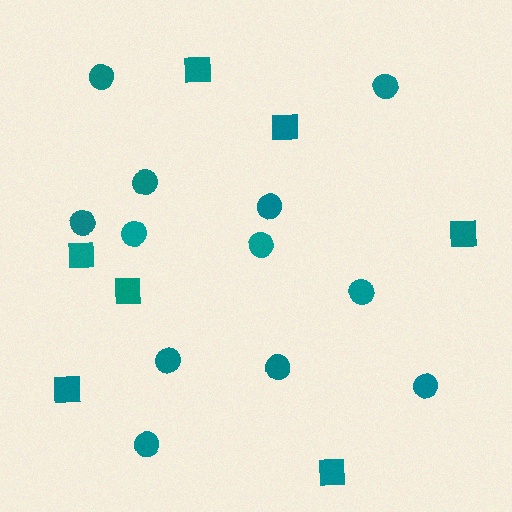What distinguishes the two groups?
There are 2 groups: one group of circles (12) and one group of squares (7).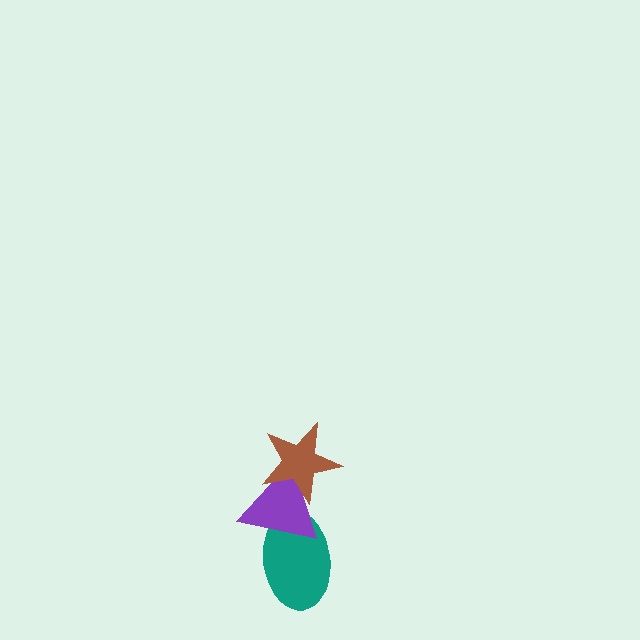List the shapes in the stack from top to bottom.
From top to bottom: the brown star, the purple triangle, the teal ellipse.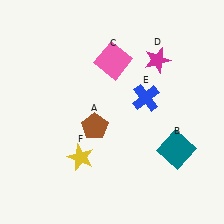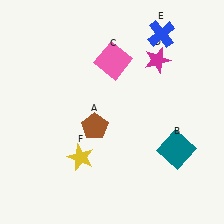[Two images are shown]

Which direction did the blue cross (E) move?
The blue cross (E) moved up.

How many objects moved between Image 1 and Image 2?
1 object moved between the two images.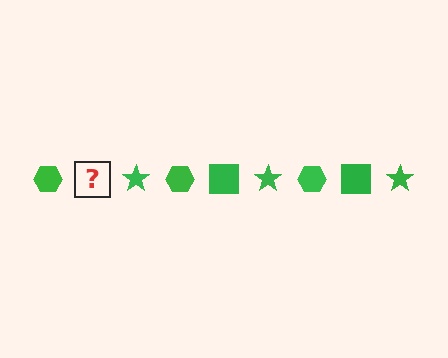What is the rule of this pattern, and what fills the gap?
The rule is that the pattern cycles through hexagon, square, star shapes in green. The gap should be filled with a green square.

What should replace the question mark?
The question mark should be replaced with a green square.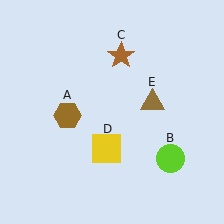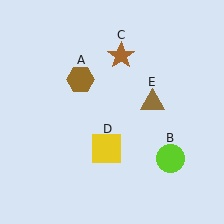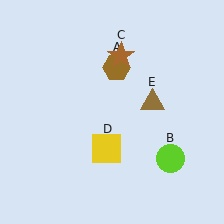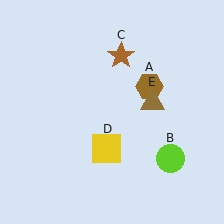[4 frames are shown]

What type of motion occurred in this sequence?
The brown hexagon (object A) rotated clockwise around the center of the scene.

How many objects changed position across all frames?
1 object changed position: brown hexagon (object A).